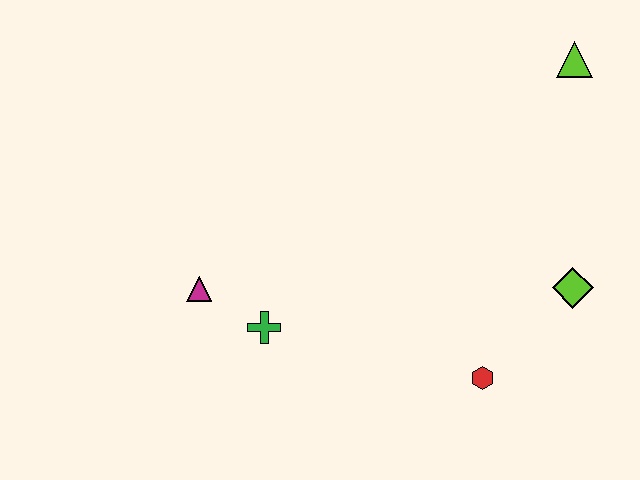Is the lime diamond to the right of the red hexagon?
Yes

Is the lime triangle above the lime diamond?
Yes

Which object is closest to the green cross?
The magenta triangle is closest to the green cross.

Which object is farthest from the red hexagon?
The lime triangle is farthest from the red hexagon.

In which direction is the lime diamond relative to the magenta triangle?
The lime diamond is to the right of the magenta triangle.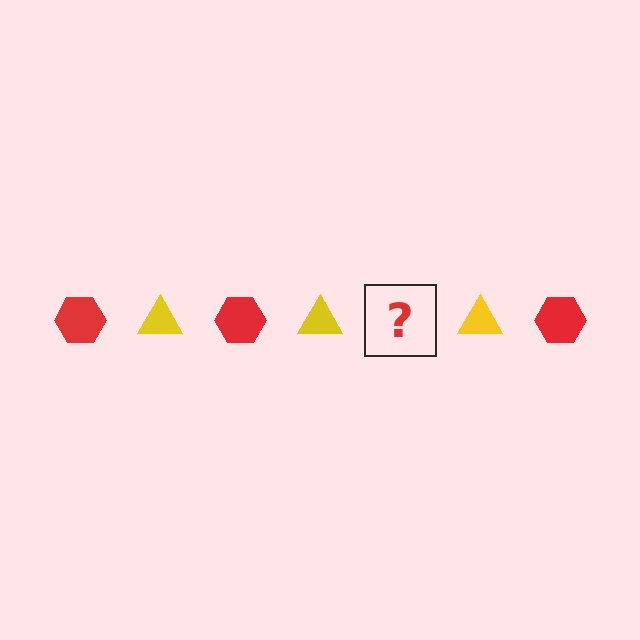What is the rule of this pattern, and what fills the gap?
The rule is that the pattern alternates between red hexagon and yellow triangle. The gap should be filled with a red hexagon.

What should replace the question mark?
The question mark should be replaced with a red hexagon.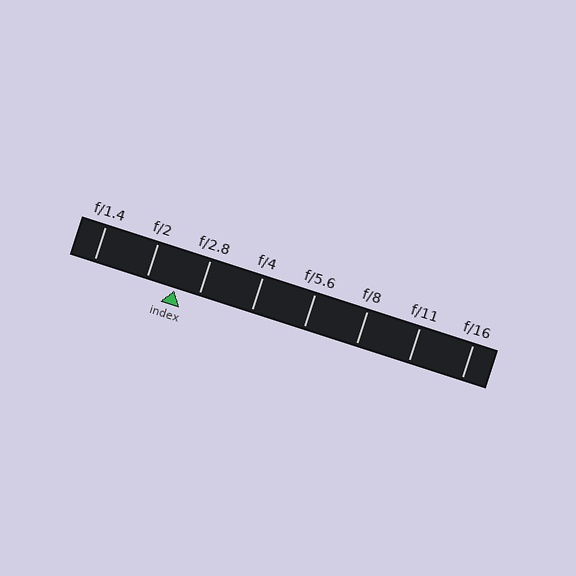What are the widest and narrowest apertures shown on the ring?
The widest aperture shown is f/1.4 and the narrowest is f/16.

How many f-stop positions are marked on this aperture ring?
There are 8 f-stop positions marked.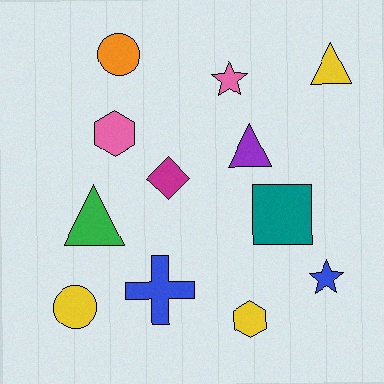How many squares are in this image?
There is 1 square.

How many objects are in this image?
There are 12 objects.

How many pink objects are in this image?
There are 2 pink objects.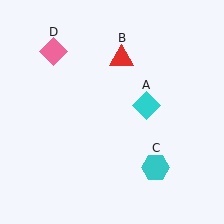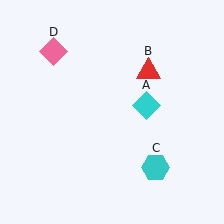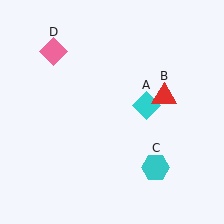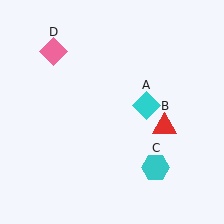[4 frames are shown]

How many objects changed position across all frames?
1 object changed position: red triangle (object B).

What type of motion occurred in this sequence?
The red triangle (object B) rotated clockwise around the center of the scene.